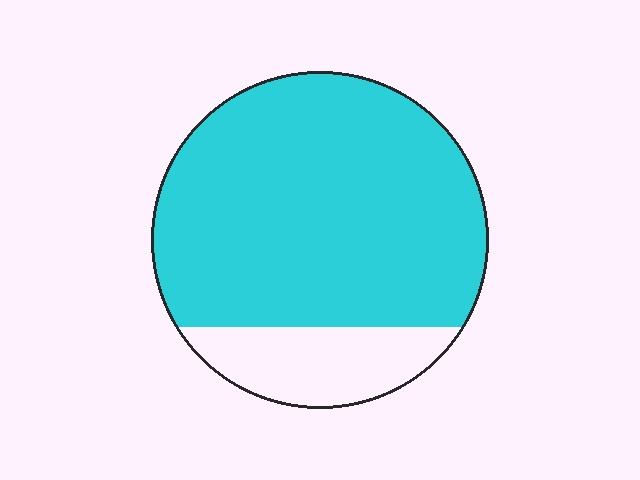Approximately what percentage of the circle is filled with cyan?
Approximately 80%.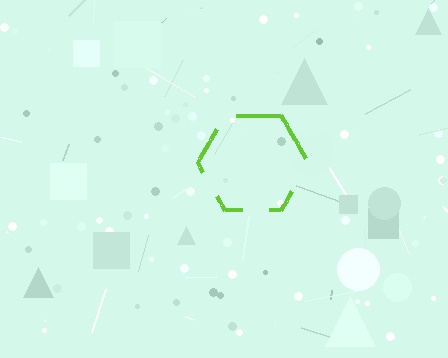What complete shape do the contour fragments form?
The contour fragments form a hexagon.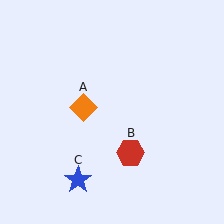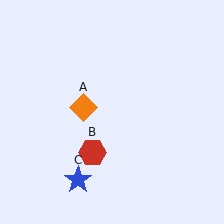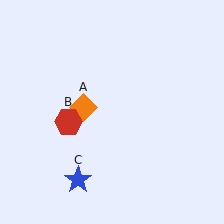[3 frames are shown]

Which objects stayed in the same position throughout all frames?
Orange diamond (object A) and blue star (object C) remained stationary.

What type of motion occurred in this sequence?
The red hexagon (object B) rotated clockwise around the center of the scene.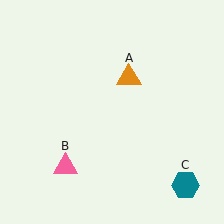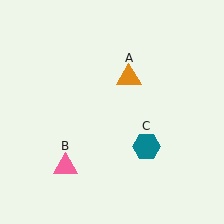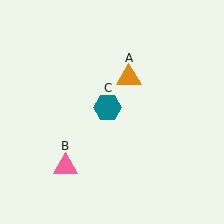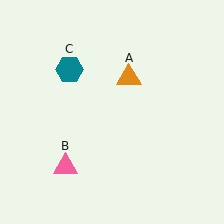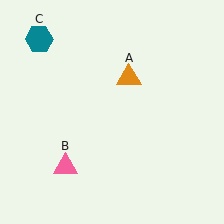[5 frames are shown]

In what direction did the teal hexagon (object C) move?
The teal hexagon (object C) moved up and to the left.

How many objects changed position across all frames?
1 object changed position: teal hexagon (object C).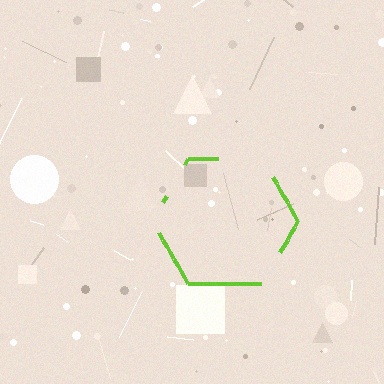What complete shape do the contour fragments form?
The contour fragments form a hexagon.